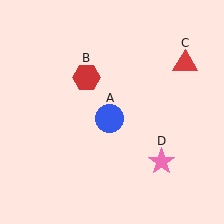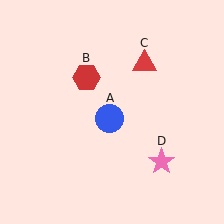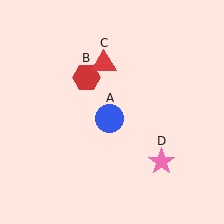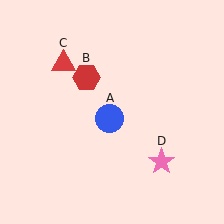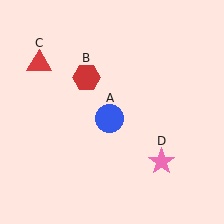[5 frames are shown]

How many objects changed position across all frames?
1 object changed position: red triangle (object C).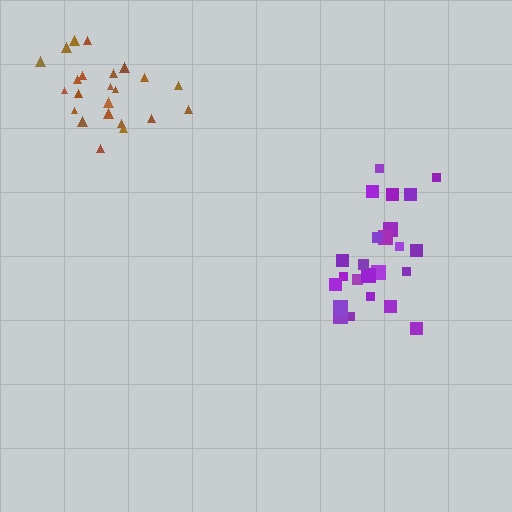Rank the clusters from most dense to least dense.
purple, brown.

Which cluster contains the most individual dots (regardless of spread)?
Purple (24).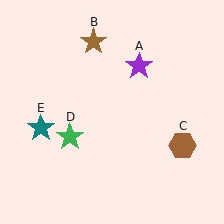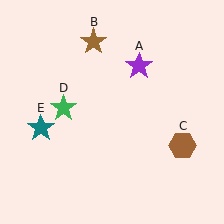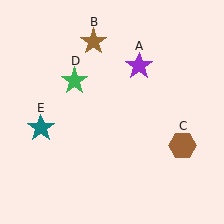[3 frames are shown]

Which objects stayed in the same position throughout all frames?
Purple star (object A) and brown star (object B) and brown hexagon (object C) and teal star (object E) remained stationary.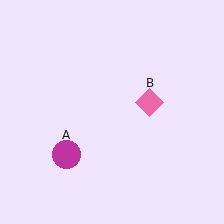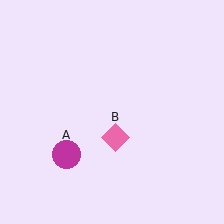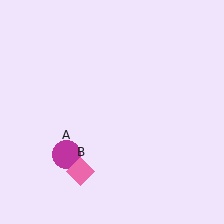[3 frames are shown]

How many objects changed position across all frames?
1 object changed position: pink diamond (object B).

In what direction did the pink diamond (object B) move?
The pink diamond (object B) moved down and to the left.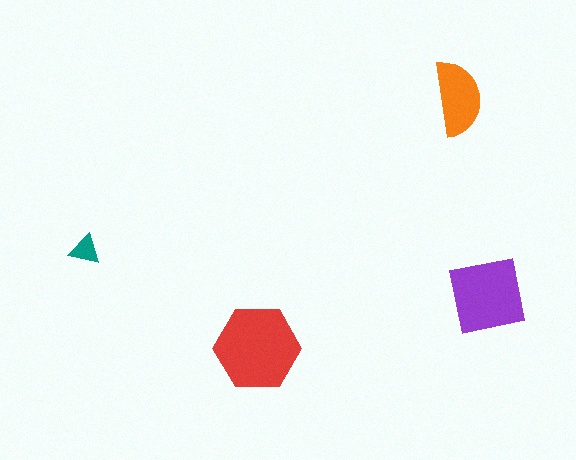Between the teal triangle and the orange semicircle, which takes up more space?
The orange semicircle.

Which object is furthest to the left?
The teal triangle is leftmost.